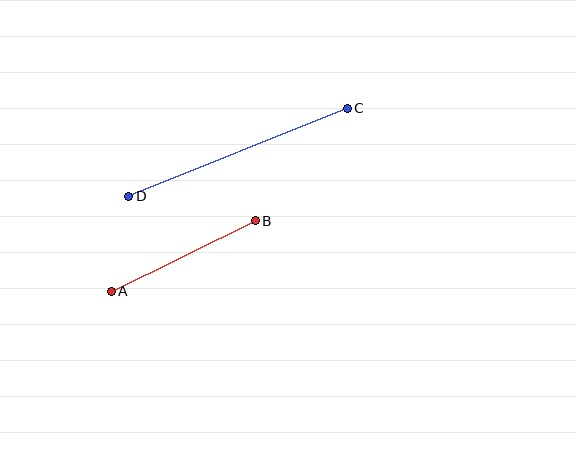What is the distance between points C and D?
The distance is approximately 235 pixels.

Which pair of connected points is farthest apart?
Points C and D are farthest apart.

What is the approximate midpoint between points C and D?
The midpoint is at approximately (238, 152) pixels.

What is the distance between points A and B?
The distance is approximately 160 pixels.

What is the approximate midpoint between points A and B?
The midpoint is at approximately (183, 256) pixels.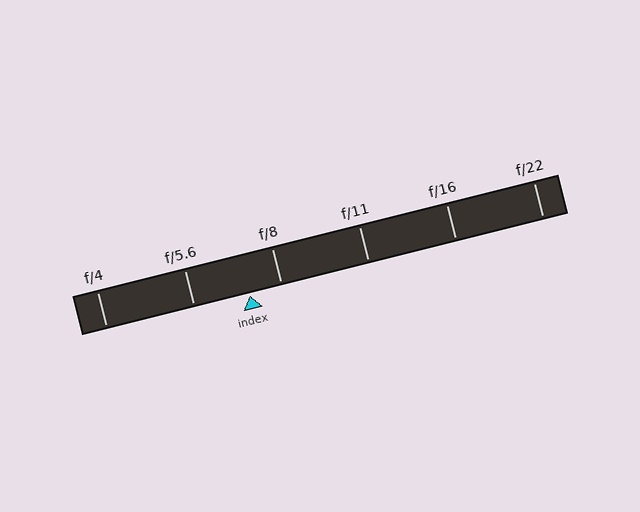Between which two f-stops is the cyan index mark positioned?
The index mark is between f/5.6 and f/8.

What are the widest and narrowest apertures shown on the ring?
The widest aperture shown is f/4 and the narrowest is f/22.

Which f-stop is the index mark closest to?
The index mark is closest to f/8.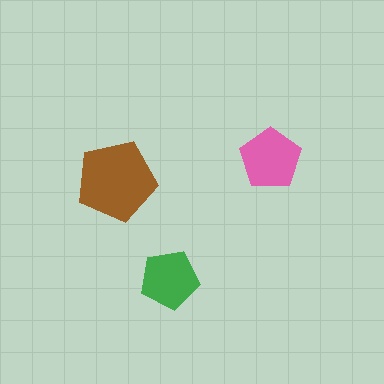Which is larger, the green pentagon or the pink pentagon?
The pink one.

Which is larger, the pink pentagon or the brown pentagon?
The brown one.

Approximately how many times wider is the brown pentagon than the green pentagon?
About 1.5 times wider.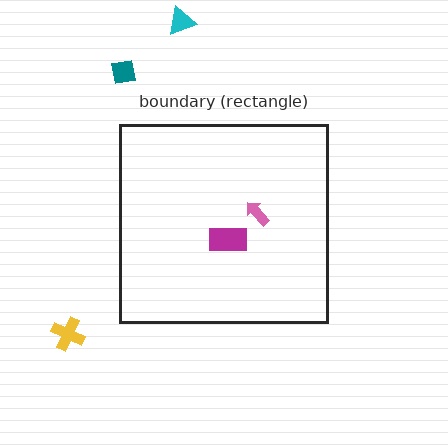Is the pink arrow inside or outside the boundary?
Inside.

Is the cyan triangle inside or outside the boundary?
Outside.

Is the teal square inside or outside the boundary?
Outside.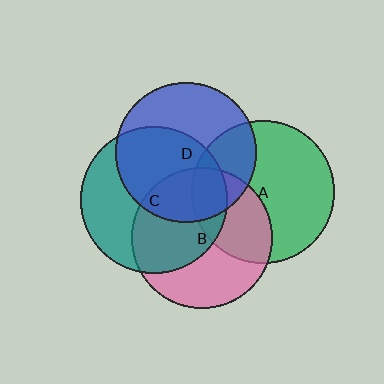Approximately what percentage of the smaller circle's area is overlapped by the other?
Approximately 30%.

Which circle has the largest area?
Circle C (teal).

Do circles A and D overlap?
Yes.